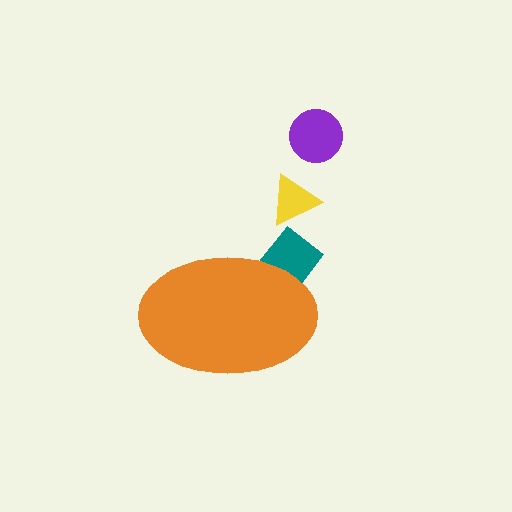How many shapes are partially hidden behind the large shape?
1 shape is partially hidden.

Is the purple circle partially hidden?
No, the purple circle is fully visible.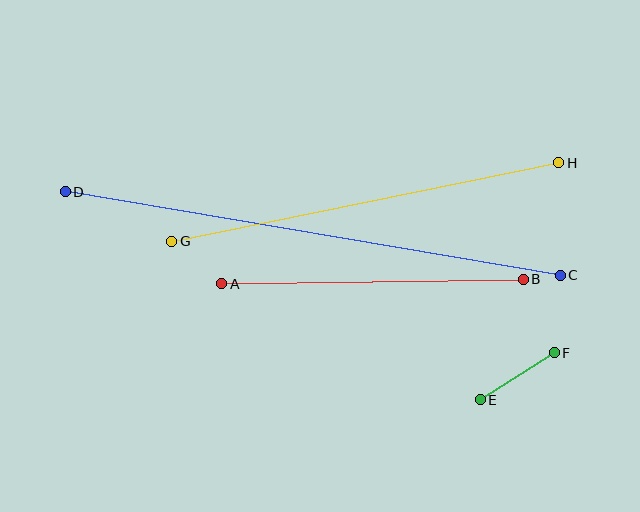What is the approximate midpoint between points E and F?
The midpoint is at approximately (517, 376) pixels.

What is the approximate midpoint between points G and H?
The midpoint is at approximately (365, 202) pixels.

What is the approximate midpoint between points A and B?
The midpoint is at approximately (372, 282) pixels.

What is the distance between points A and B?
The distance is approximately 301 pixels.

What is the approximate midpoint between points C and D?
The midpoint is at approximately (313, 234) pixels.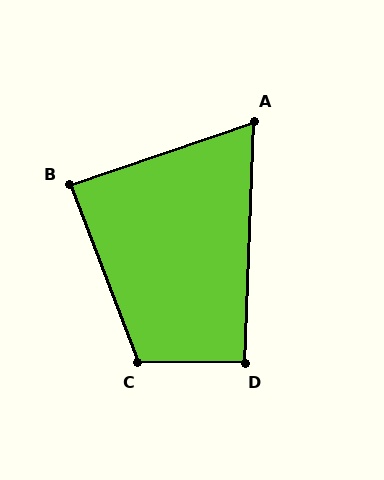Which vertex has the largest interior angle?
C, at approximately 111 degrees.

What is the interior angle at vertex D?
Approximately 92 degrees (approximately right).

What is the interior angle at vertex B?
Approximately 88 degrees (approximately right).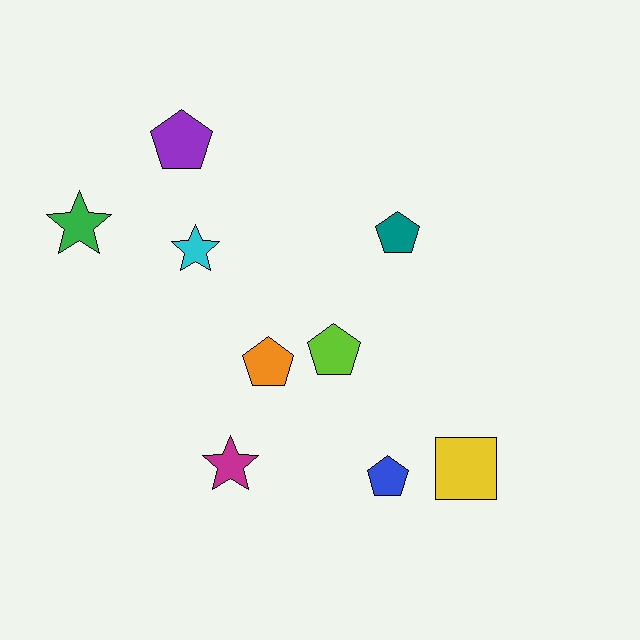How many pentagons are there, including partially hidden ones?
There are 5 pentagons.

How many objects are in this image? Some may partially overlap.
There are 9 objects.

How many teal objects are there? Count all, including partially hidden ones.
There is 1 teal object.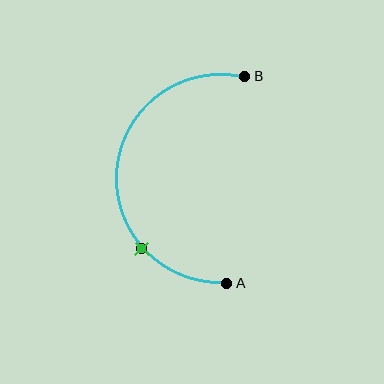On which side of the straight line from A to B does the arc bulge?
The arc bulges to the left of the straight line connecting A and B.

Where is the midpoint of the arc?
The arc midpoint is the point on the curve farthest from the straight line joining A and B. It sits to the left of that line.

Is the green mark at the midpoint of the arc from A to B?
No. The green mark lies on the arc but is closer to endpoint A. The arc midpoint would be at the point on the curve equidistant along the arc from both A and B.